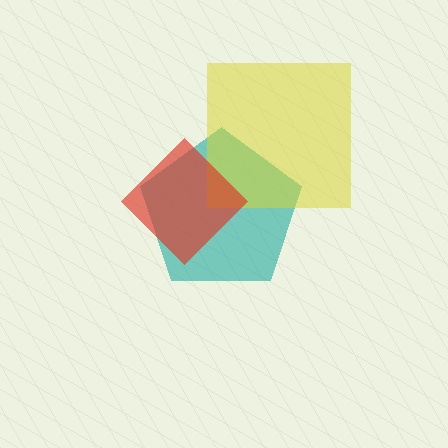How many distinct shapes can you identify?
There are 3 distinct shapes: a teal pentagon, a yellow square, a red diamond.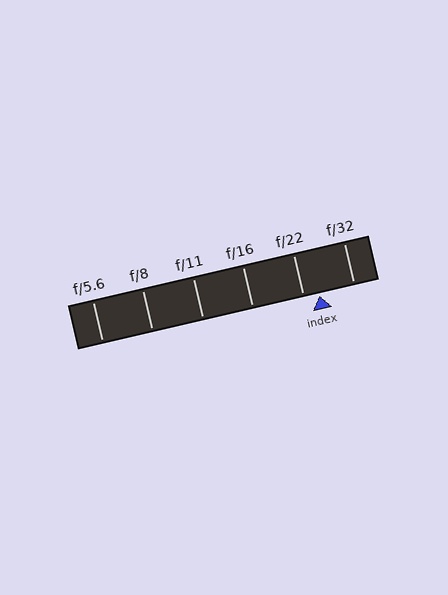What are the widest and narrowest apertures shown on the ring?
The widest aperture shown is f/5.6 and the narrowest is f/32.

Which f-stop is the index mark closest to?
The index mark is closest to f/22.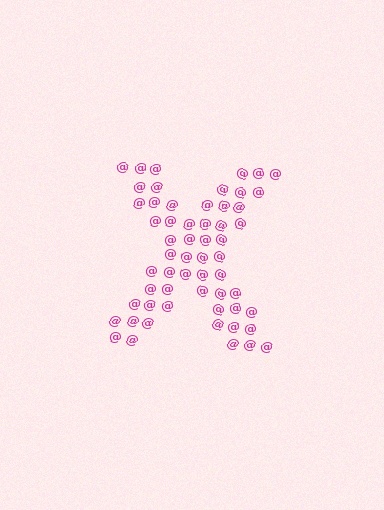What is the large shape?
The large shape is the letter X.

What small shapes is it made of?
It is made of small at signs.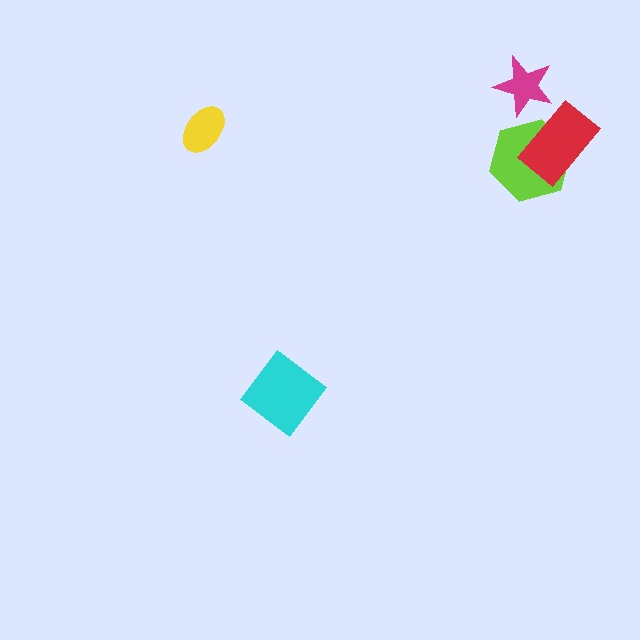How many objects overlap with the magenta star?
0 objects overlap with the magenta star.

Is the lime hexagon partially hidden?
Yes, it is partially covered by another shape.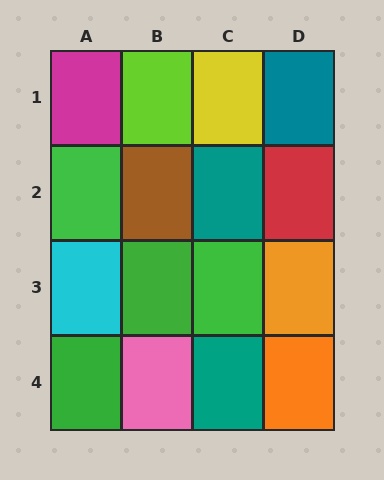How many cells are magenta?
1 cell is magenta.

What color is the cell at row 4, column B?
Pink.